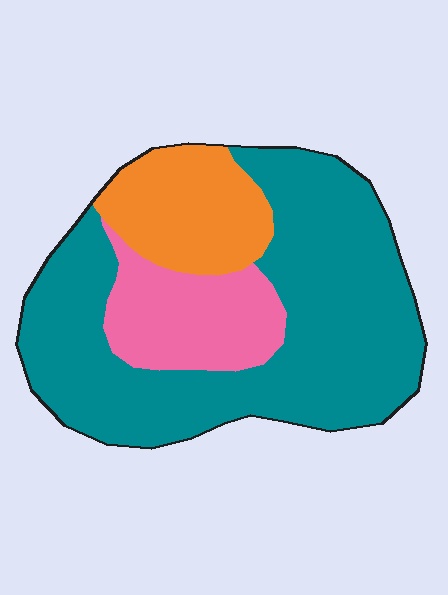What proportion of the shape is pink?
Pink covers roughly 20% of the shape.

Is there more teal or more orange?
Teal.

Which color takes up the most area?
Teal, at roughly 65%.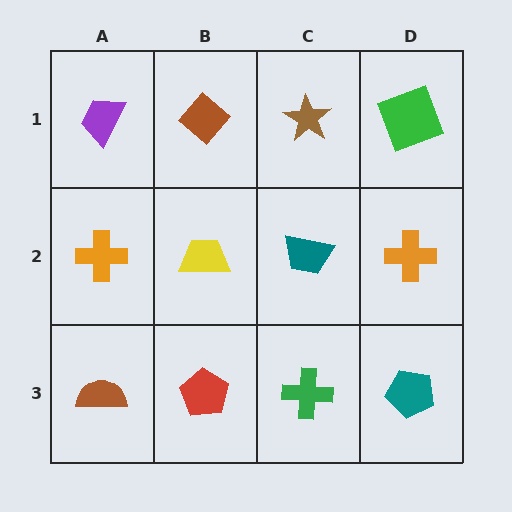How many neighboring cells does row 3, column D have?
2.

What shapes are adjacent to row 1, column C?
A teal trapezoid (row 2, column C), a brown diamond (row 1, column B), a green square (row 1, column D).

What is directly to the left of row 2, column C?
A yellow trapezoid.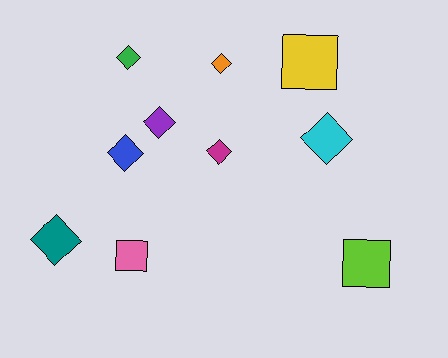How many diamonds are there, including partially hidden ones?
There are 7 diamonds.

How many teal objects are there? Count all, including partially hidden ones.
There is 1 teal object.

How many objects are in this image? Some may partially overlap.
There are 10 objects.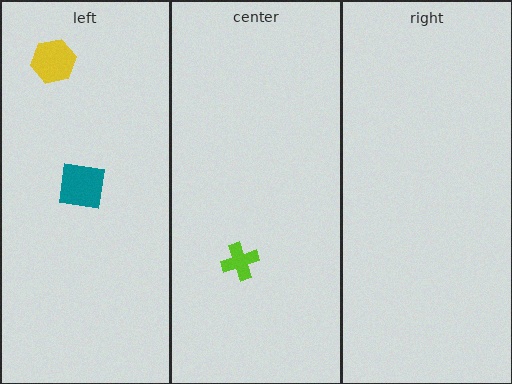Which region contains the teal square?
The left region.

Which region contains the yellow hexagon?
The left region.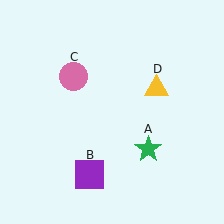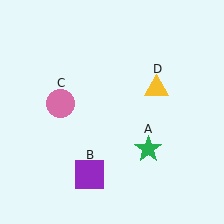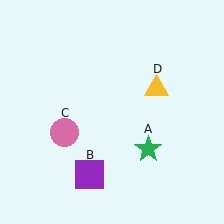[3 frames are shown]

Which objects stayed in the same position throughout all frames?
Green star (object A) and purple square (object B) and yellow triangle (object D) remained stationary.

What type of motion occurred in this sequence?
The pink circle (object C) rotated counterclockwise around the center of the scene.